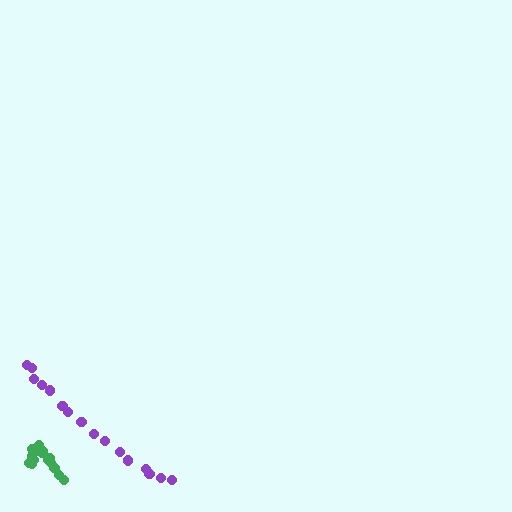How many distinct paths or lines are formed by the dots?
There are 2 distinct paths.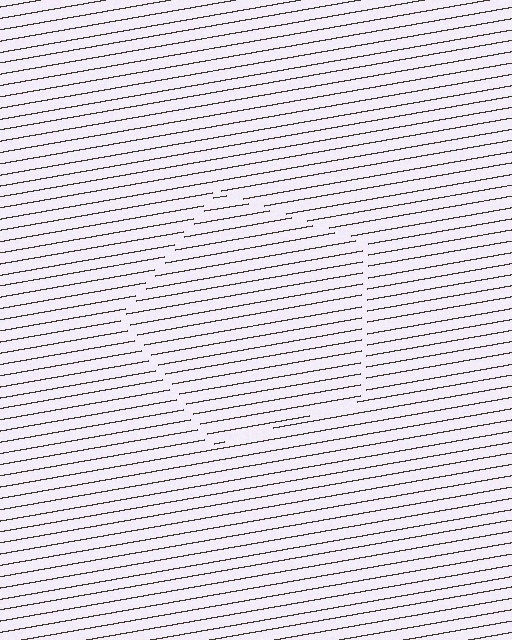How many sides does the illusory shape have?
5 sides — the line-ends trace a pentagon.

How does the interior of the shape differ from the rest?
The interior of the shape contains the same grating, shifted by half a period — the contour is defined by the phase discontinuity where line-ends from the inner and outer gratings abut.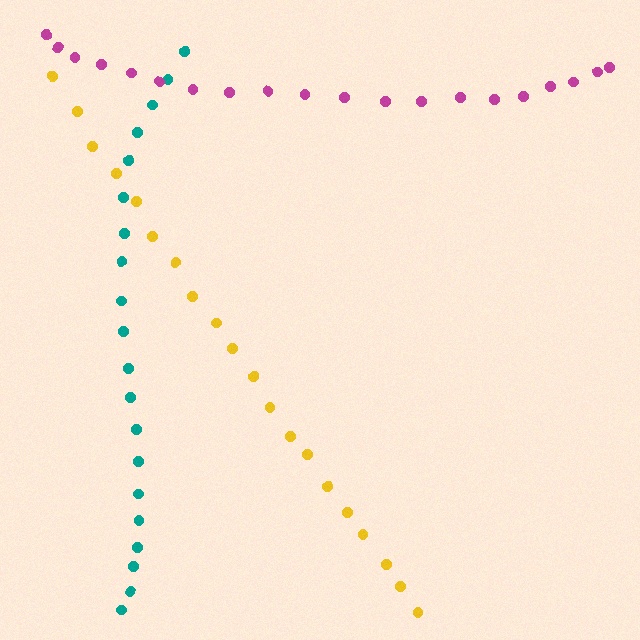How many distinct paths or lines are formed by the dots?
There are 3 distinct paths.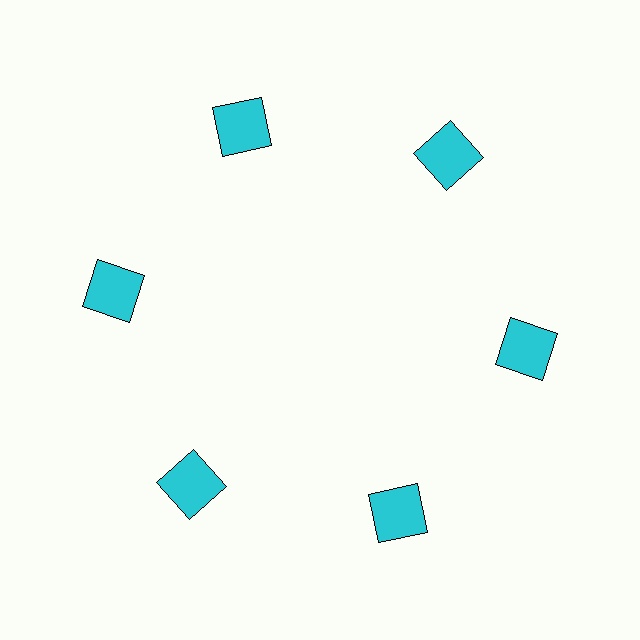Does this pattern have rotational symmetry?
Yes, this pattern has 6-fold rotational symmetry. It looks the same after rotating 60 degrees around the center.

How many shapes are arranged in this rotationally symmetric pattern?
There are 6 shapes, arranged in 6 groups of 1.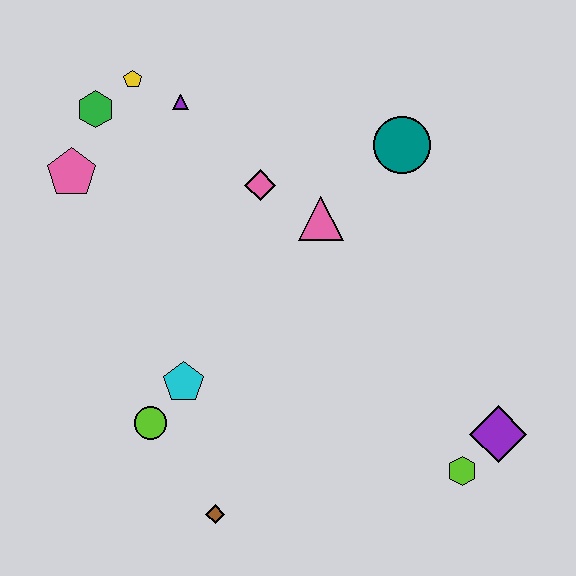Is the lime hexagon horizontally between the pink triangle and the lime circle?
No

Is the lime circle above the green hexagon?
No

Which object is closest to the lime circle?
The cyan pentagon is closest to the lime circle.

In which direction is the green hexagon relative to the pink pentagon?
The green hexagon is above the pink pentagon.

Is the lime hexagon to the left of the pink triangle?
No